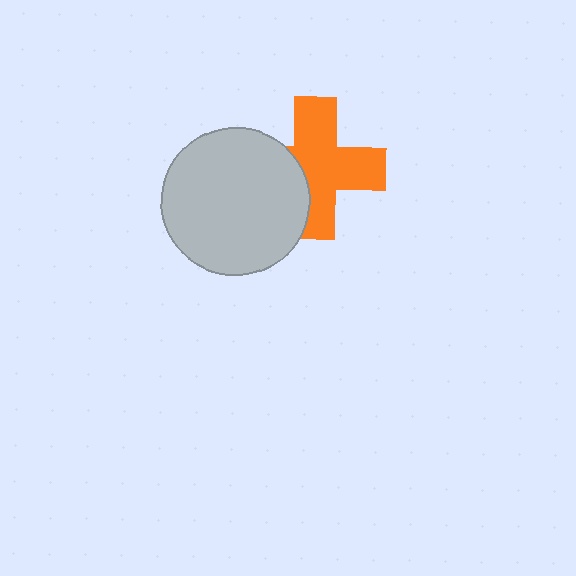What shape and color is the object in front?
The object in front is a light gray circle.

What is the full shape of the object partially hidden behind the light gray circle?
The partially hidden object is an orange cross.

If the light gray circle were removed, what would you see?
You would see the complete orange cross.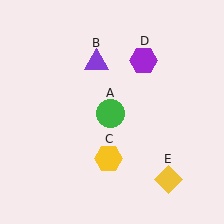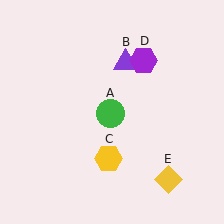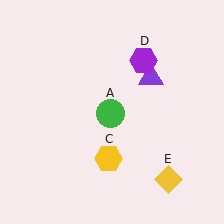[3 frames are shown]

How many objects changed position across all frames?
1 object changed position: purple triangle (object B).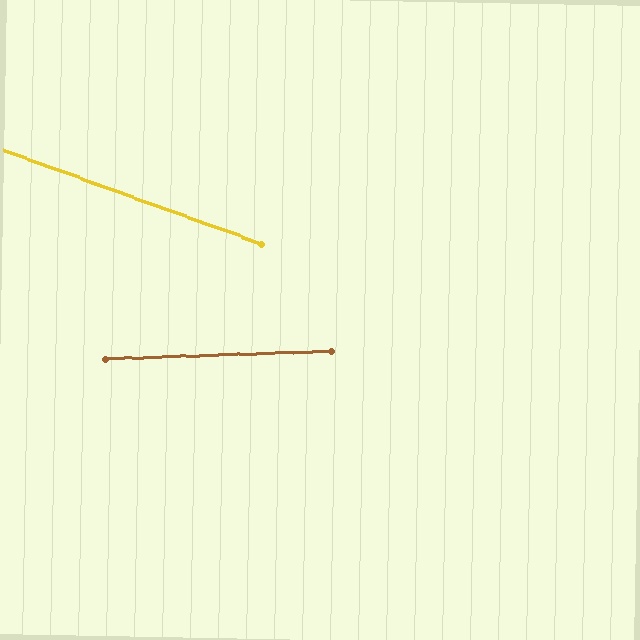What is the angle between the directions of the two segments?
Approximately 22 degrees.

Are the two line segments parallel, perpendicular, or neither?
Neither parallel nor perpendicular — they differ by about 22°.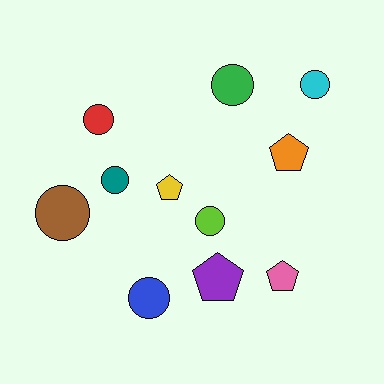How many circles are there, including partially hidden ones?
There are 7 circles.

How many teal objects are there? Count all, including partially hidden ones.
There is 1 teal object.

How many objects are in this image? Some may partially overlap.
There are 11 objects.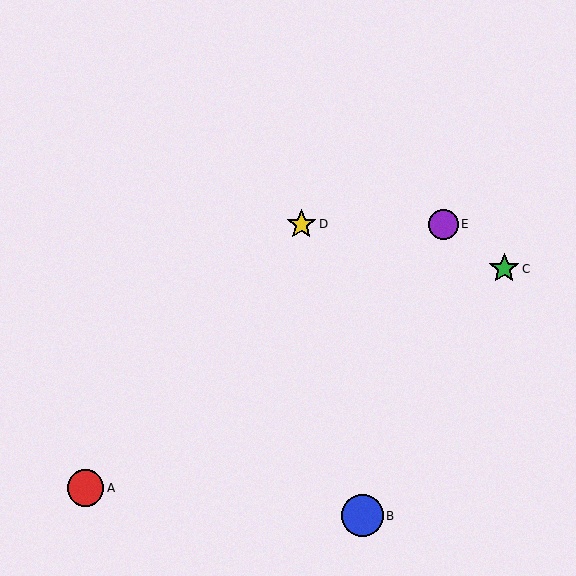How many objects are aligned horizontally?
2 objects (D, E) are aligned horizontally.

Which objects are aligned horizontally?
Objects D, E are aligned horizontally.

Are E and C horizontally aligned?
No, E is at y≈224 and C is at y≈269.